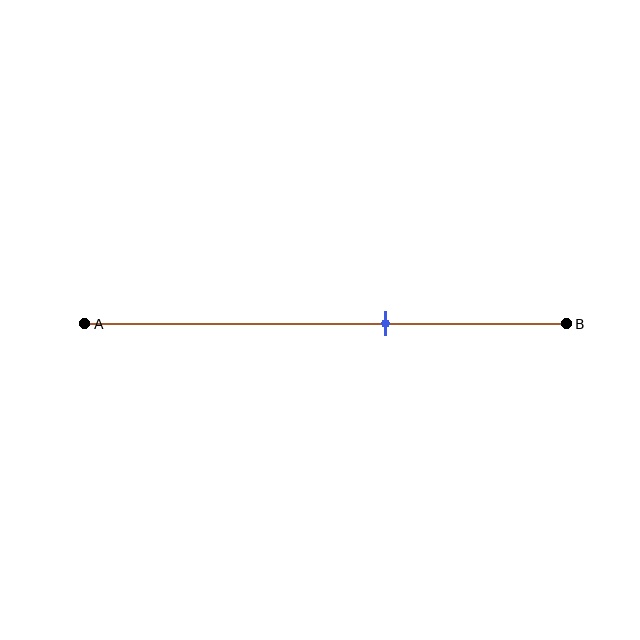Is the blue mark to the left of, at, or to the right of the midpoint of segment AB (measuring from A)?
The blue mark is to the right of the midpoint of segment AB.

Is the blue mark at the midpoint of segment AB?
No, the mark is at about 60% from A, not at the 50% midpoint.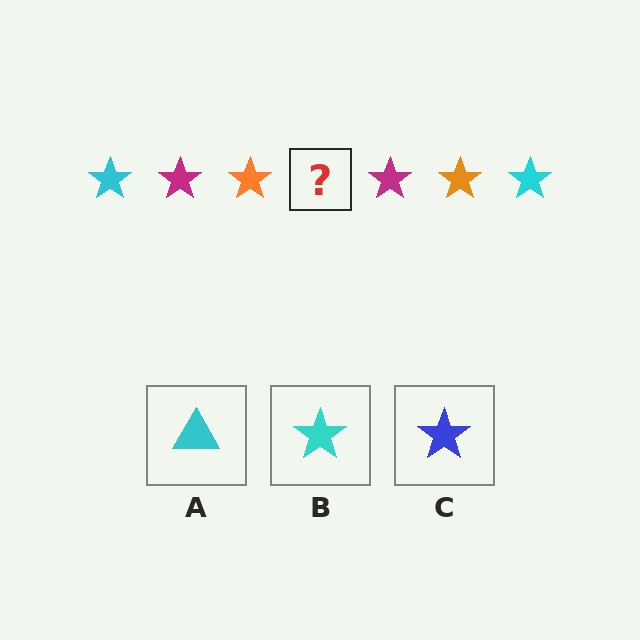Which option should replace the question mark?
Option B.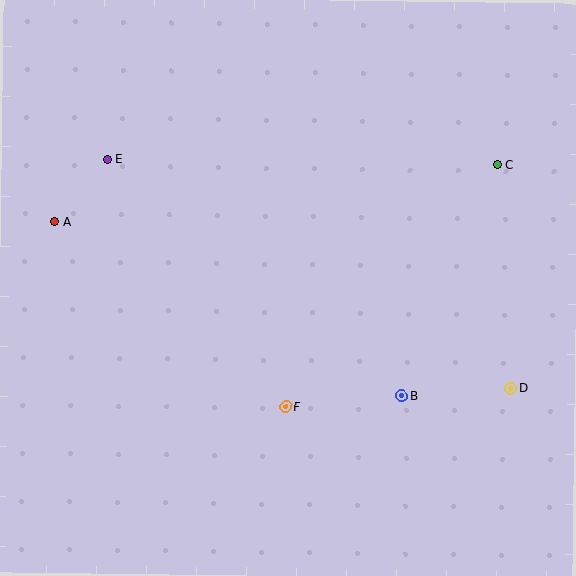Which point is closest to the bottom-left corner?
Point F is closest to the bottom-left corner.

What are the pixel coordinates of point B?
Point B is at (401, 396).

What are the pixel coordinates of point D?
Point D is at (510, 388).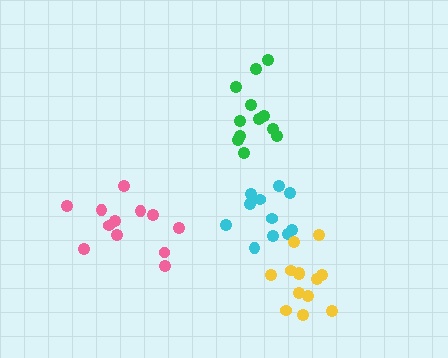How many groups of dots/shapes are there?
There are 4 groups.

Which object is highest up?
The green cluster is topmost.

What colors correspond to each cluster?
The clusters are colored: pink, cyan, yellow, green.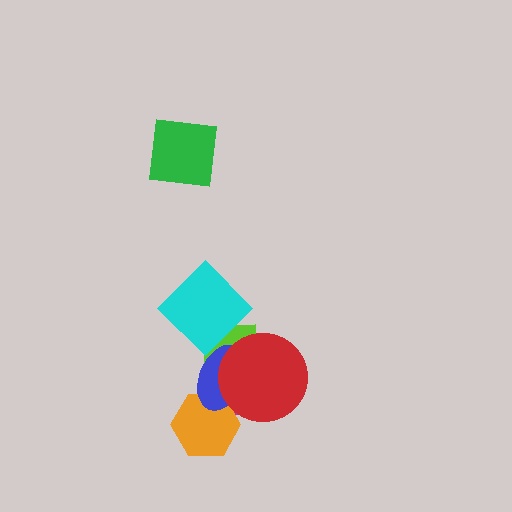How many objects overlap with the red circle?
3 objects overlap with the red circle.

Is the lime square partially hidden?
Yes, it is partially covered by another shape.